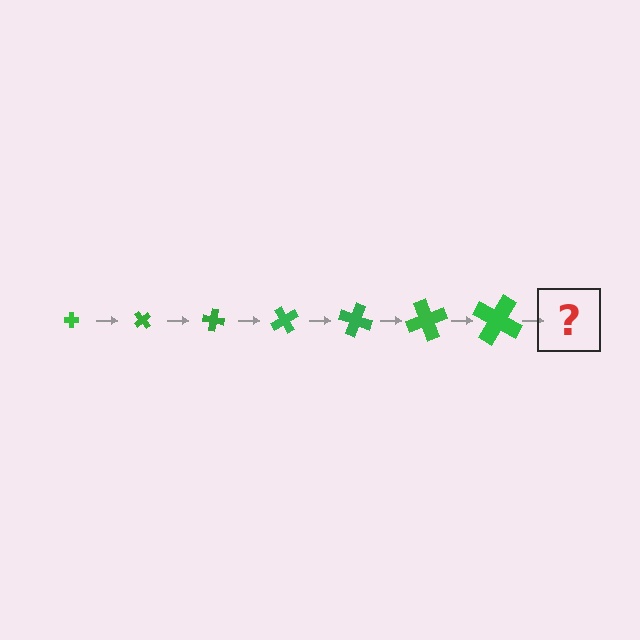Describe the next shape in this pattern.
It should be a cross, larger than the previous one and rotated 350 degrees from the start.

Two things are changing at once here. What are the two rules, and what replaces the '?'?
The two rules are that the cross grows larger each step and it rotates 50 degrees each step. The '?' should be a cross, larger than the previous one and rotated 350 degrees from the start.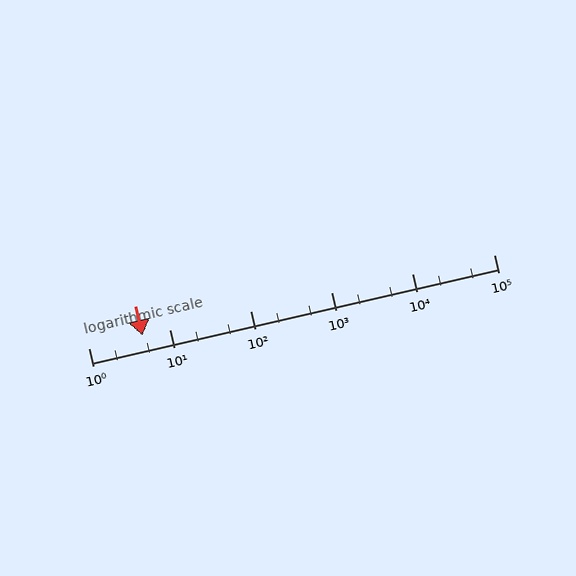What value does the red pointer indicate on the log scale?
The pointer indicates approximately 4.7.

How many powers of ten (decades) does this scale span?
The scale spans 5 decades, from 1 to 100000.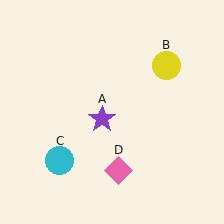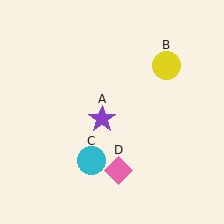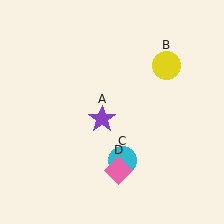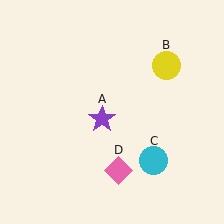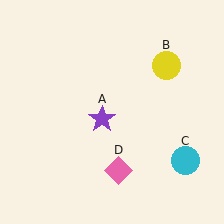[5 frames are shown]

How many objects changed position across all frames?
1 object changed position: cyan circle (object C).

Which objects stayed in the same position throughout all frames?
Purple star (object A) and yellow circle (object B) and pink diamond (object D) remained stationary.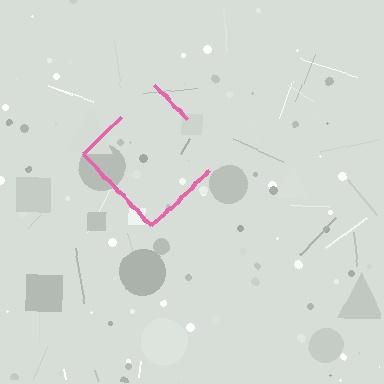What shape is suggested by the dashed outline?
The dashed outline suggests a diamond.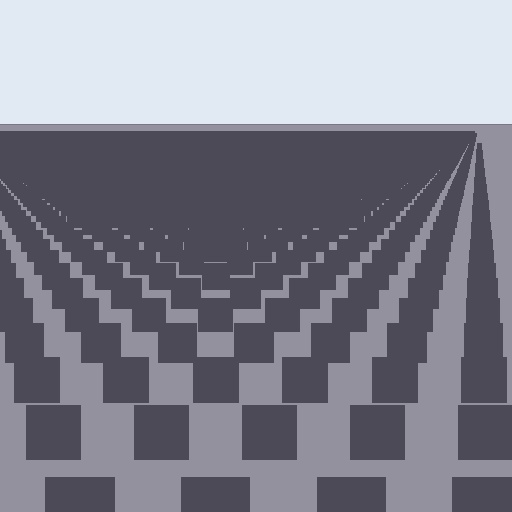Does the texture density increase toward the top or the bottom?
Density increases toward the top.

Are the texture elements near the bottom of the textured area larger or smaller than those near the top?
Larger. Near the bottom, elements are closer to the viewer and appear at a bigger on-screen size.